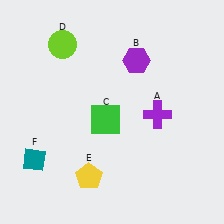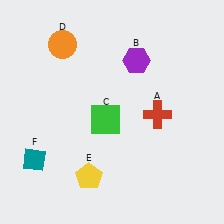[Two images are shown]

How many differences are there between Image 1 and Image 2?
There are 2 differences between the two images.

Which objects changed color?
A changed from purple to red. D changed from lime to orange.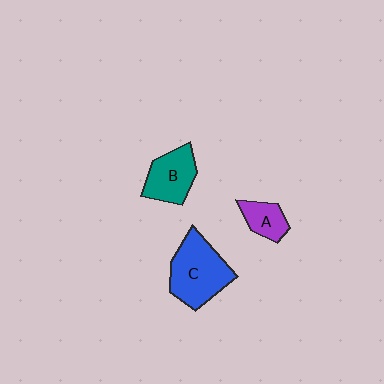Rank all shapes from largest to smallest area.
From largest to smallest: C (blue), B (teal), A (purple).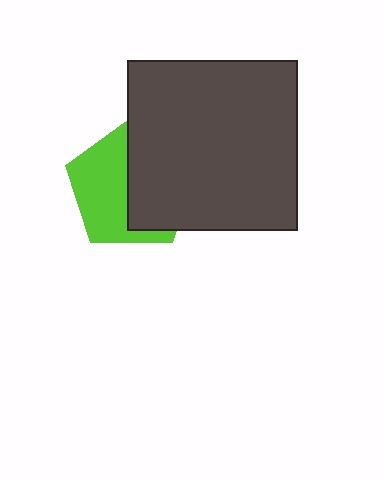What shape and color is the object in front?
The object in front is a dark gray square.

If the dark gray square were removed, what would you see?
You would see the complete lime pentagon.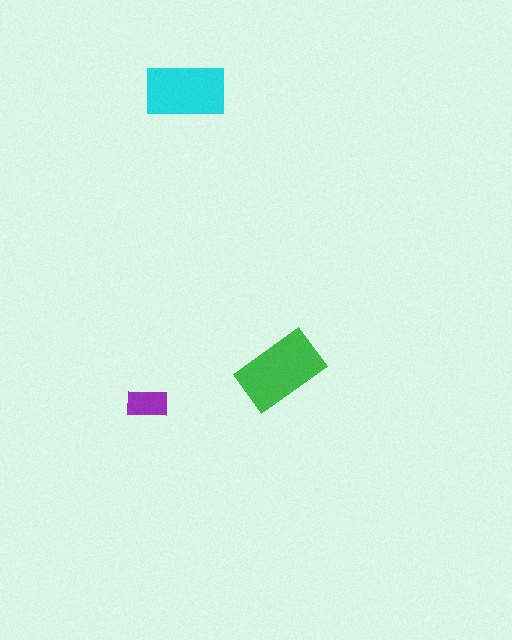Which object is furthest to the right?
The green rectangle is rightmost.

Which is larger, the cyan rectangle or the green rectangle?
The green one.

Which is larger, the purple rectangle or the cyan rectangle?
The cyan one.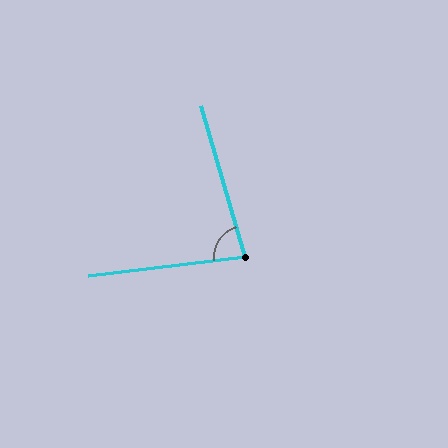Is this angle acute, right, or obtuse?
It is acute.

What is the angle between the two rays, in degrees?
Approximately 81 degrees.